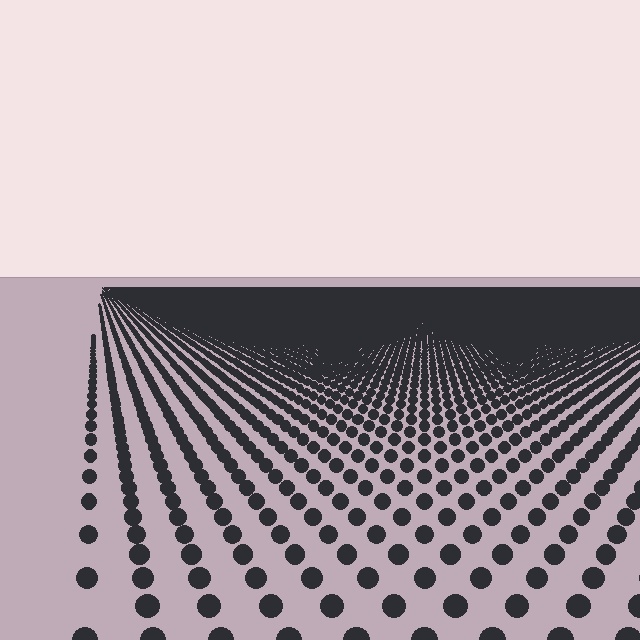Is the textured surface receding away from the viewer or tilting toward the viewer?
The surface is receding away from the viewer. Texture elements get smaller and denser toward the top.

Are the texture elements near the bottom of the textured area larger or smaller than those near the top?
Larger. Near the bottom, elements are closer to the viewer and appear at a bigger on-screen size.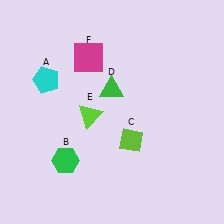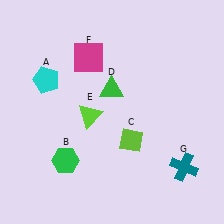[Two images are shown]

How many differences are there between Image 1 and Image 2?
There is 1 difference between the two images.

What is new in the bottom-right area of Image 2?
A teal cross (G) was added in the bottom-right area of Image 2.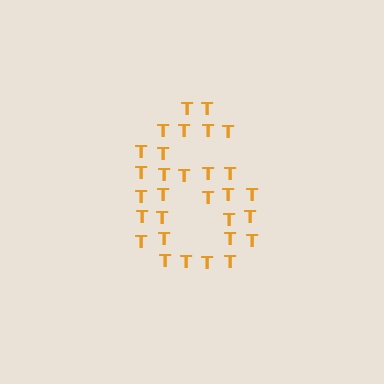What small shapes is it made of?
It is made of small letter T's.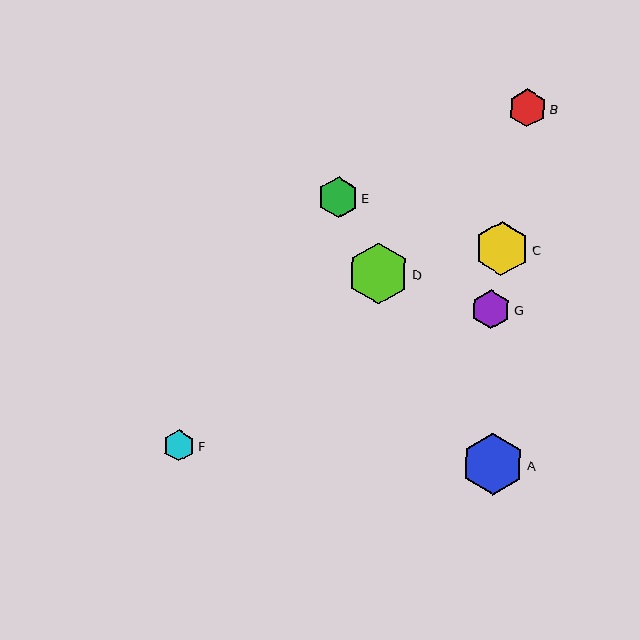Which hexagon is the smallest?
Hexagon F is the smallest with a size of approximately 31 pixels.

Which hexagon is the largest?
Hexagon A is the largest with a size of approximately 62 pixels.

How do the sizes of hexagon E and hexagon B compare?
Hexagon E and hexagon B are approximately the same size.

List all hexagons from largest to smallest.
From largest to smallest: A, D, C, E, G, B, F.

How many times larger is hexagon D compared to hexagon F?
Hexagon D is approximately 2.0 times the size of hexagon F.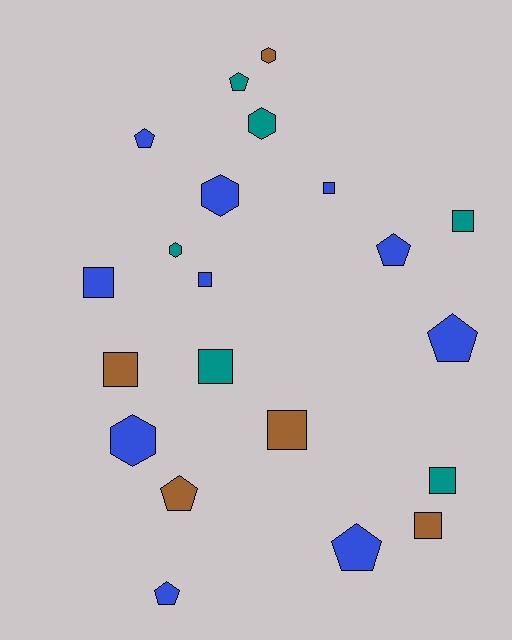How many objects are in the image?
There are 21 objects.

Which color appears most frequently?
Blue, with 10 objects.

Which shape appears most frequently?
Square, with 9 objects.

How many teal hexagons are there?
There are 2 teal hexagons.